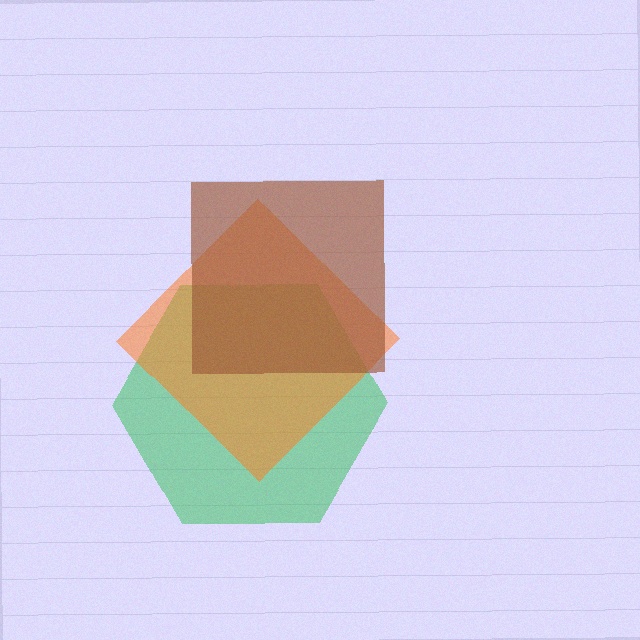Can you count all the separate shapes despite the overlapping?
Yes, there are 3 separate shapes.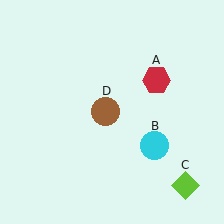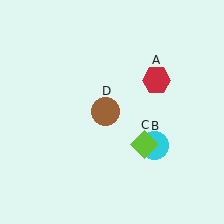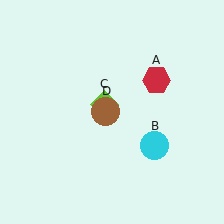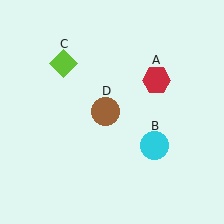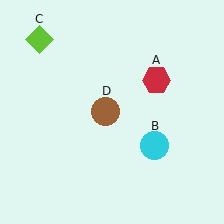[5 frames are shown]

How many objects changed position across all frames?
1 object changed position: lime diamond (object C).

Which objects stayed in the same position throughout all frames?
Red hexagon (object A) and cyan circle (object B) and brown circle (object D) remained stationary.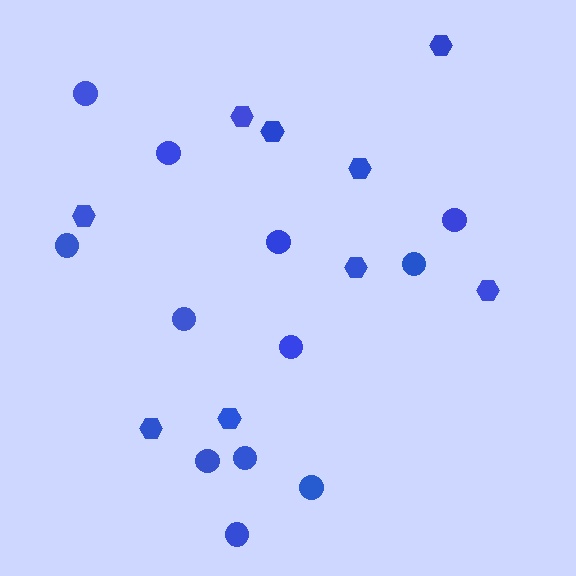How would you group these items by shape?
There are 2 groups: one group of circles (12) and one group of hexagons (9).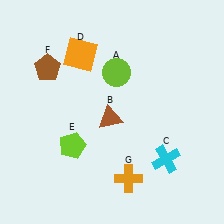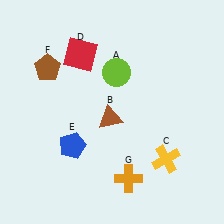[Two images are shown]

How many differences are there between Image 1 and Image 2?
There are 3 differences between the two images.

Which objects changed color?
C changed from cyan to yellow. D changed from orange to red. E changed from lime to blue.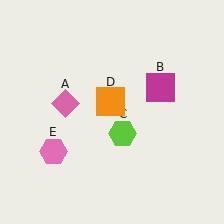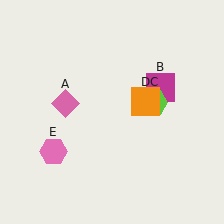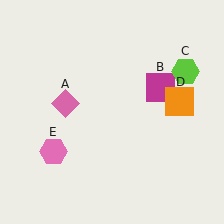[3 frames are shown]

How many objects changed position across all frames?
2 objects changed position: lime hexagon (object C), orange square (object D).